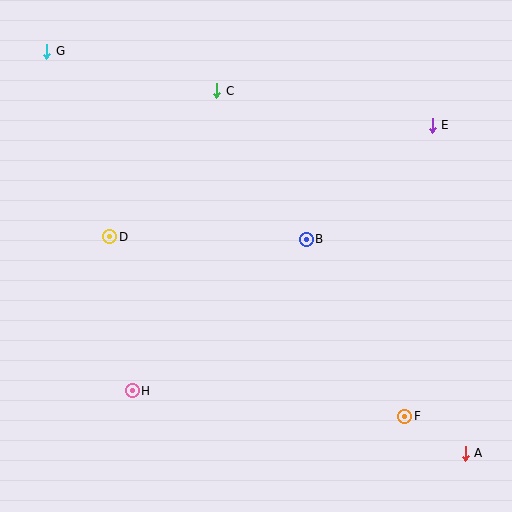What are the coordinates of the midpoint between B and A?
The midpoint between B and A is at (386, 346).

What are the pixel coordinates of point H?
Point H is at (132, 391).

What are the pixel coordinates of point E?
Point E is at (432, 125).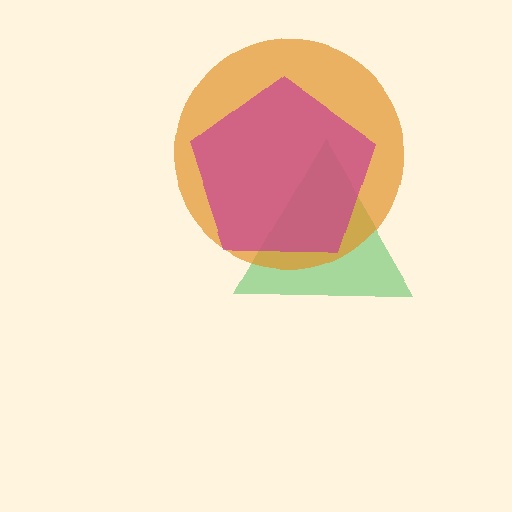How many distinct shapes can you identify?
There are 3 distinct shapes: a green triangle, an orange circle, a magenta pentagon.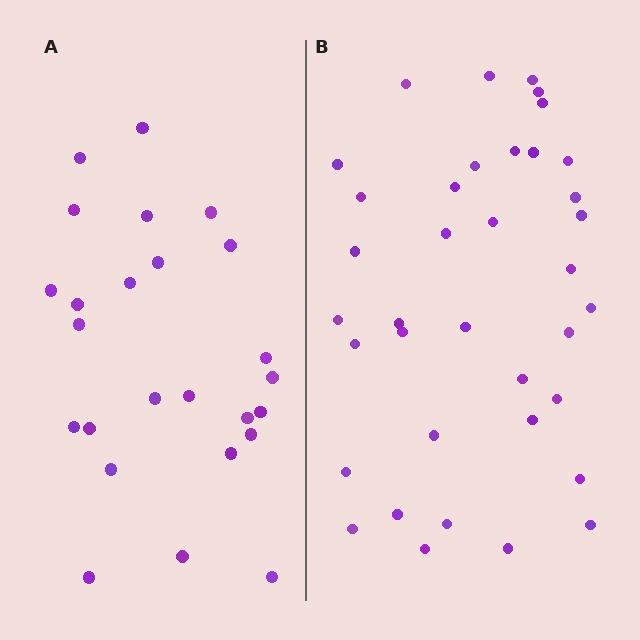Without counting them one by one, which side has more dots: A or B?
Region B (the right region) has more dots.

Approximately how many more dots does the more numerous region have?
Region B has roughly 12 or so more dots than region A.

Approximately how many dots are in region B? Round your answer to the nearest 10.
About 40 dots. (The exact count is 37, which rounds to 40.)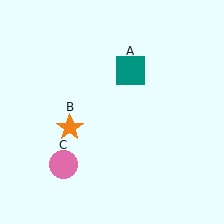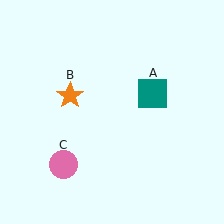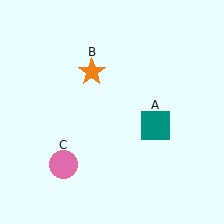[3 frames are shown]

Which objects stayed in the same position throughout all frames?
Pink circle (object C) remained stationary.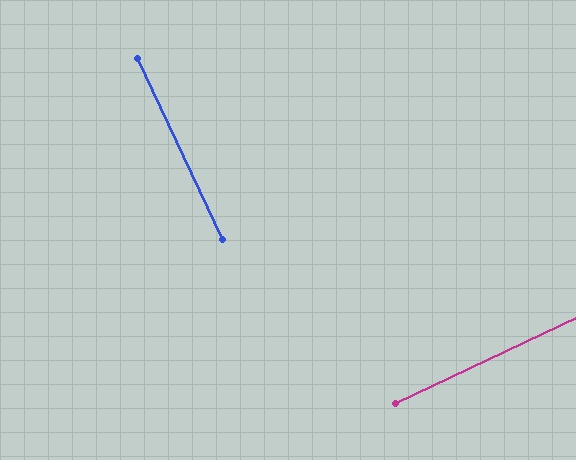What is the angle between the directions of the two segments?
Approximately 90 degrees.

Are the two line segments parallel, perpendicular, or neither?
Perpendicular — they meet at approximately 90°.